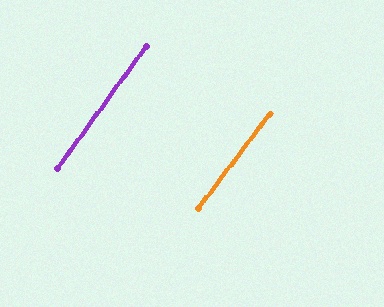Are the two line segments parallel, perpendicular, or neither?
Parallel — their directions differ by only 0.9°.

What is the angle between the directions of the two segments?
Approximately 1 degree.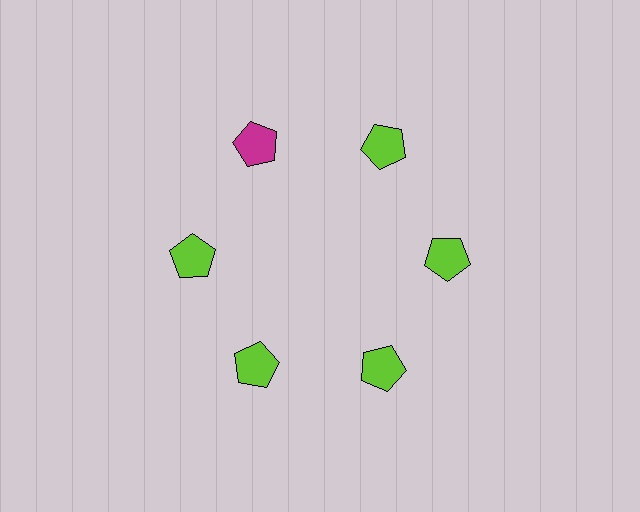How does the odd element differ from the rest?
It has a different color: magenta instead of lime.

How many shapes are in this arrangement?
There are 6 shapes arranged in a ring pattern.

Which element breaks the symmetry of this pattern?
The magenta pentagon at roughly the 11 o'clock position breaks the symmetry. All other shapes are lime pentagons.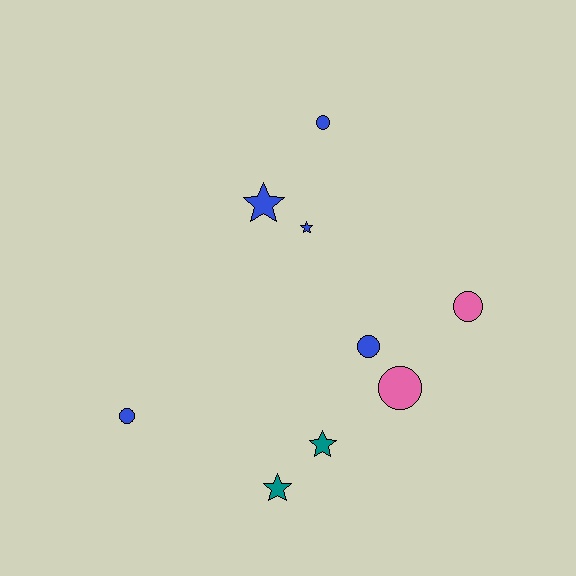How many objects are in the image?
There are 9 objects.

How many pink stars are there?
There are no pink stars.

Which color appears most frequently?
Blue, with 5 objects.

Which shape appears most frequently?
Circle, with 5 objects.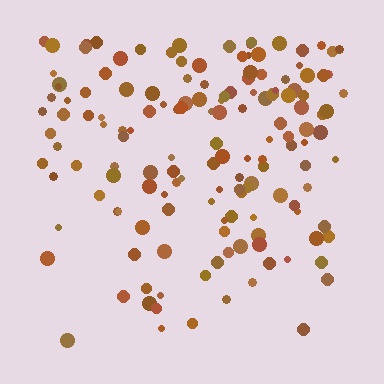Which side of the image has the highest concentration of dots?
The top.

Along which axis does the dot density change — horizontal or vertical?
Vertical.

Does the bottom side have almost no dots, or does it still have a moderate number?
Still a moderate number, just noticeably fewer than the top.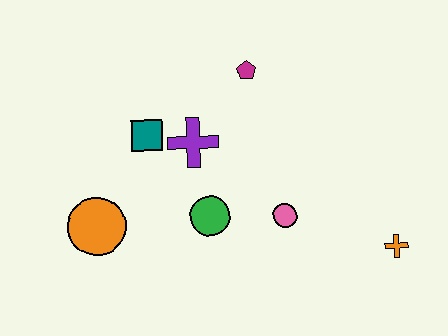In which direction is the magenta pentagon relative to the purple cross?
The magenta pentagon is above the purple cross.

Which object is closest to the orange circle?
The teal square is closest to the orange circle.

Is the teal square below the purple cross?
No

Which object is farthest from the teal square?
The orange cross is farthest from the teal square.